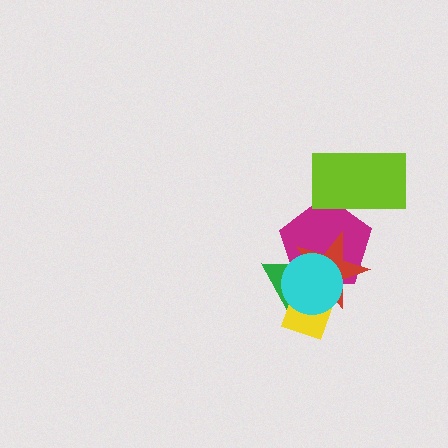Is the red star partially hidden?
Yes, it is partially covered by another shape.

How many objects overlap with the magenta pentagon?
5 objects overlap with the magenta pentagon.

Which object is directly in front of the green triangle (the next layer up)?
The yellow rectangle is directly in front of the green triangle.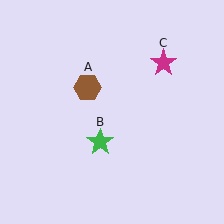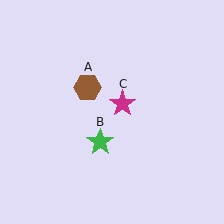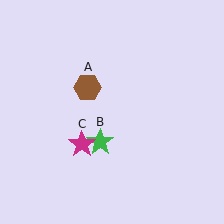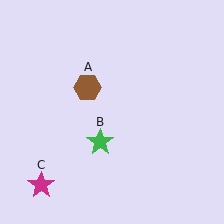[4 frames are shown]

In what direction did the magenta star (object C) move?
The magenta star (object C) moved down and to the left.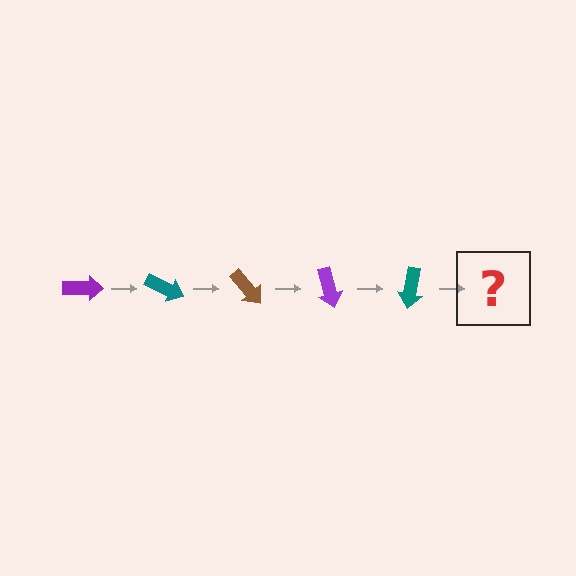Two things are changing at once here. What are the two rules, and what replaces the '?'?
The two rules are that it rotates 25 degrees each step and the color cycles through purple, teal, and brown. The '?' should be a brown arrow, rotated 125 degrees from the start.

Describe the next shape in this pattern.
It should be a brown arrow, rotated 125 degrees from the start.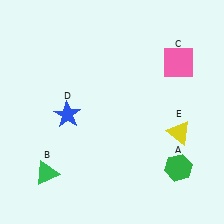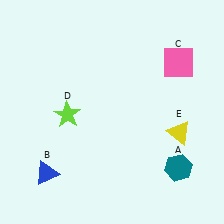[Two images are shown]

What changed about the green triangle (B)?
In Image 1, B is green. In Image 2, it changed to blue.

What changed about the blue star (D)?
In Image 1, D is blue. In Image 2, it changed to lime.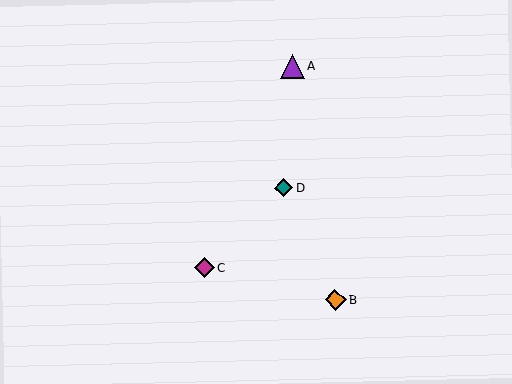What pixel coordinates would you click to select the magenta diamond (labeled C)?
Click at (204, 268) to select the magenta diamond C.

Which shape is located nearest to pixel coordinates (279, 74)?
The purple triangle (labeled A) at (292, 66) is nearest to that location.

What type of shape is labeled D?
Shape D is a teal diamond.